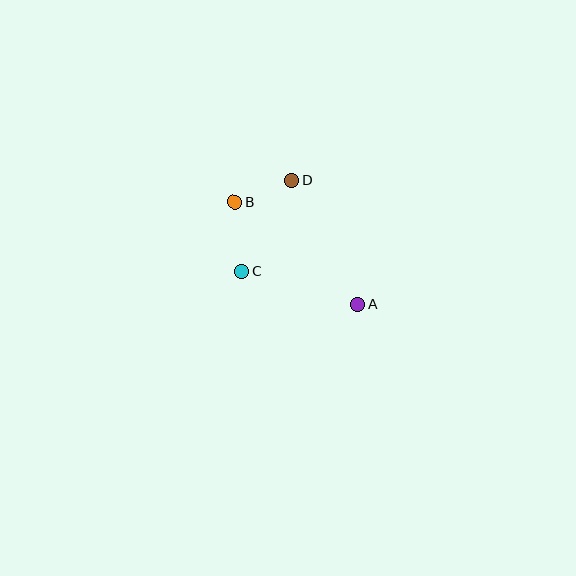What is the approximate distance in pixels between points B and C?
The distance between B and C is approximately 69 pixels.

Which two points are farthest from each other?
Points A and B are farthest from each other.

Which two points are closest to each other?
Points B and D are closest to each other.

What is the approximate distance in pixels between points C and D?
The distance between C and D is approximately 103 pixels.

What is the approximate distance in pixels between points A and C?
The distance between A and C is approximately 121 pixels.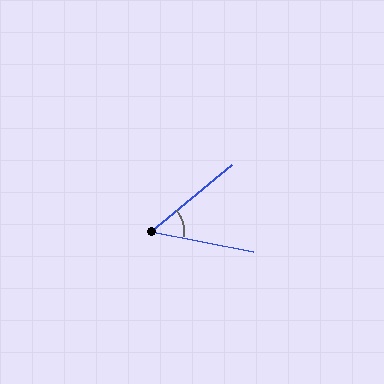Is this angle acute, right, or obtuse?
It is acute.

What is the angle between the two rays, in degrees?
Approximately 51 degrees.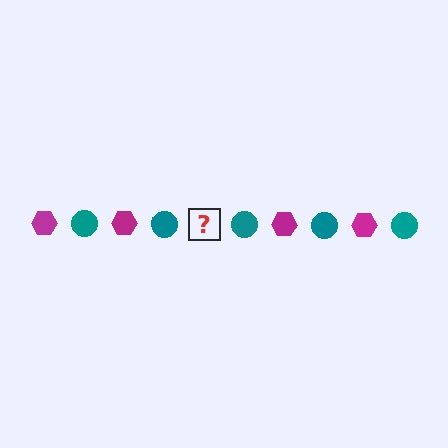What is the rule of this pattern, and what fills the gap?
The rule is that the pattern alternates between magenta hexagon and teal circle. The gap should be filled with a magenta hexagon.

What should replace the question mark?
The question mark should be replaced with a magenta hexagon.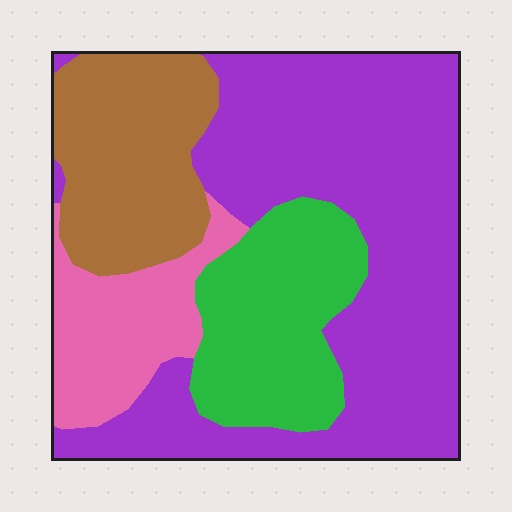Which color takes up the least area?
Pink, at roughly 15%.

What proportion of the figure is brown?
Brown covers around 20% of the figure.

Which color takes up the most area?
Purple, at roughly 50%.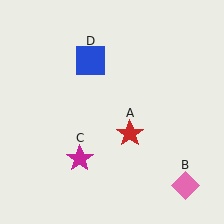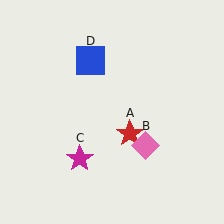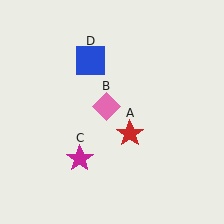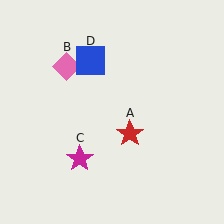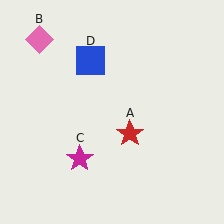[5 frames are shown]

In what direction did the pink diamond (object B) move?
The pink diamond (object B) moved up and to the left.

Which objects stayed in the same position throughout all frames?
Red star (object A) and magenta star (object C) and blue square (object D) remained stationary.